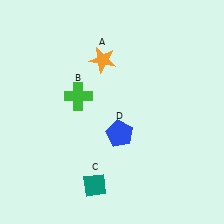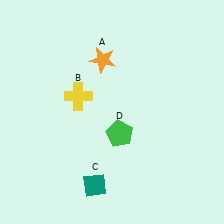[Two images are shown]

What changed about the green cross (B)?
In Image 1, B is green. In Image 2, it changed to yellow.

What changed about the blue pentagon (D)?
In Image 1, D is blue. In Image 2, it changed to green.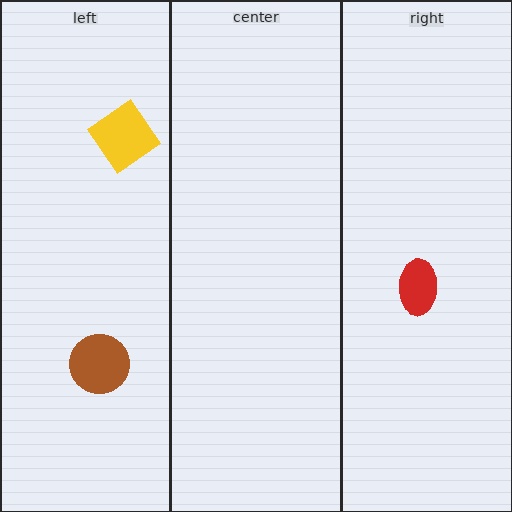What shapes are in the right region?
The red ellipse.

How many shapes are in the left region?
2.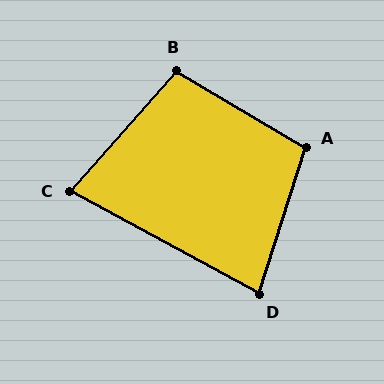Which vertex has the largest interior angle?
A, at approximately 103 degrees.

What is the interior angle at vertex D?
Approximately 79 degrees (acute).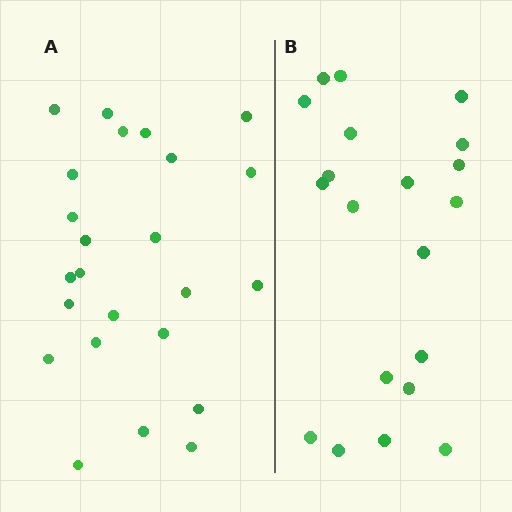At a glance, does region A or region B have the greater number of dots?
Region A (the left region) has more dots.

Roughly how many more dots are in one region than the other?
Region A has about 4 more dots than region B.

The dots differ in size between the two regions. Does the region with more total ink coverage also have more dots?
No. Region B has more total ink coverage because its dots are larger, but region A actually contains more individual dots. Total area can be misleading — the number of items is what matters here.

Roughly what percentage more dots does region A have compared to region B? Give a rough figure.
About 20% more.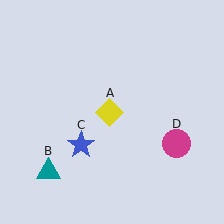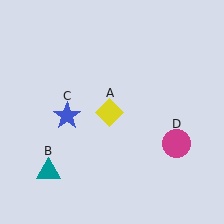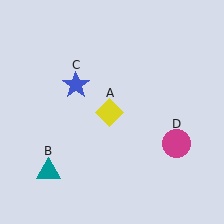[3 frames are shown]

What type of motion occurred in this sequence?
The blue star (object C) rotated clockwise around the center of the scene.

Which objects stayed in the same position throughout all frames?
Yellow diamond (object A) and teal triangle (object B) and magenta circle (object D) remained stationary.